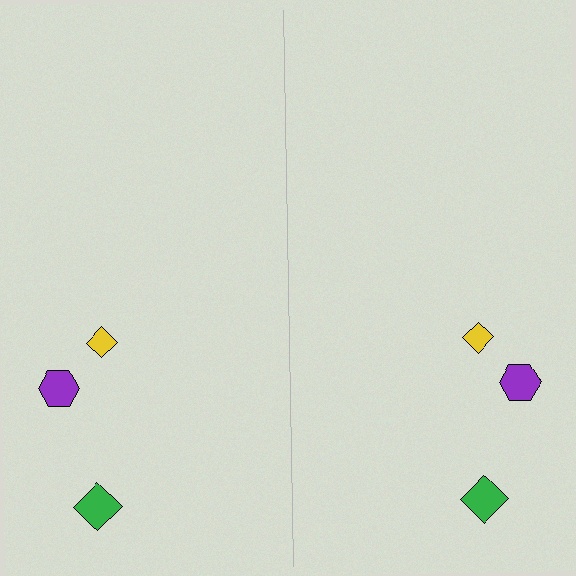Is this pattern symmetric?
Yes, this pattern has bilateral (reflection) symmetry.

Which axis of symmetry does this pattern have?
The pattern has a vertical axis of symmetry running through the center of the image.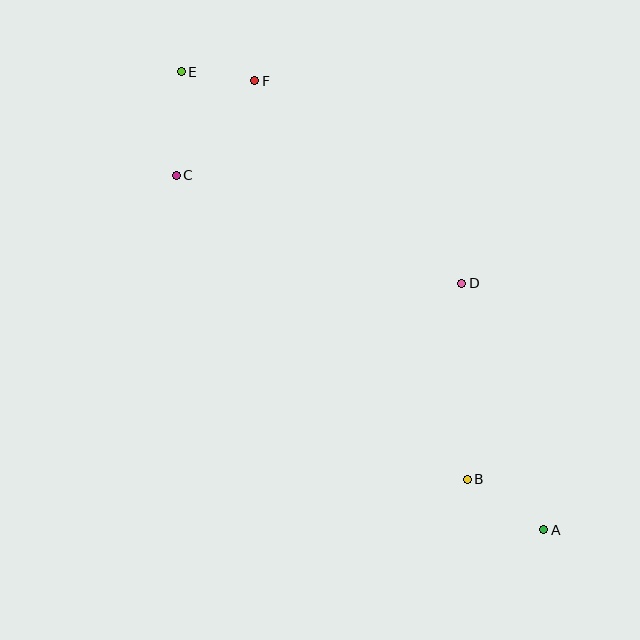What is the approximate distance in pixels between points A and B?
The distance between A and B is approximately 92 pixels.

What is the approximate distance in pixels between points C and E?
The distance between C and E is approximately 104 pixels.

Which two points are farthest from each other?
Points A and E are farthest from each other.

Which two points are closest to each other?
Points E and F are closest to each other.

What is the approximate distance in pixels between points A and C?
The distance between A and C is approximately 511 pixels.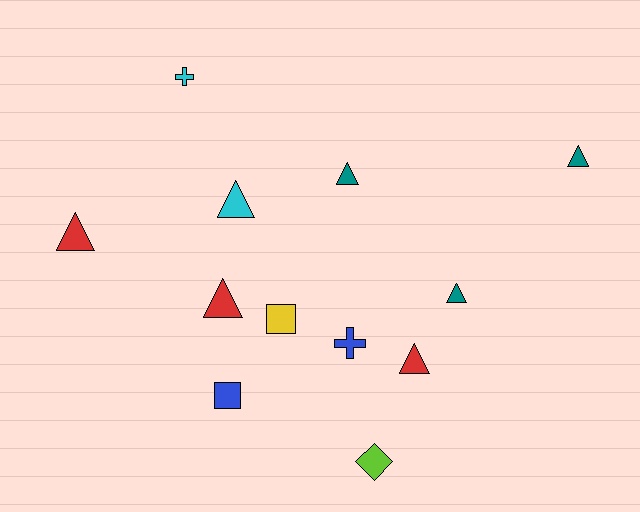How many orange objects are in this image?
There are no orange objects.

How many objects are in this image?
There are 12 objects.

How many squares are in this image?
There are 2 squares.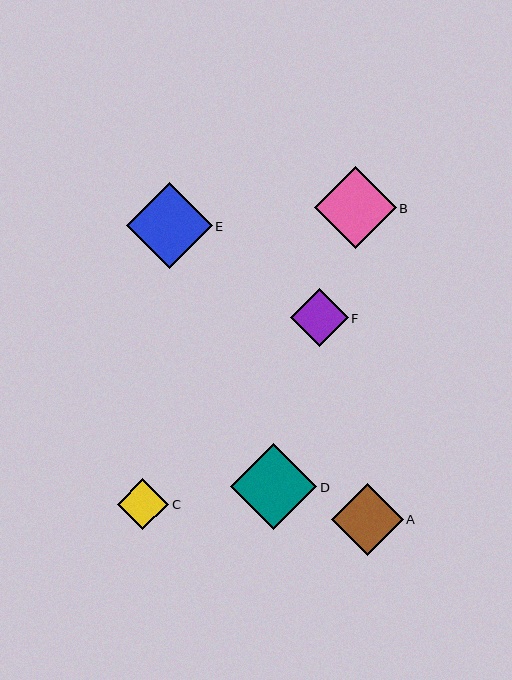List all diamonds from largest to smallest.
From largest to smallest: D, E, B, A, F, C.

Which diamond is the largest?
Diamond D is the largest with a size of approximately 86 pixels.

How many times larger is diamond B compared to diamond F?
Diamond B is approximately 1.4 times the size of diamond F.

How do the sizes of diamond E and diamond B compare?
Diamond E and diamond B are approximately the same size.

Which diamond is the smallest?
Diamond C is the smallest with a size of approximately 51 pixels.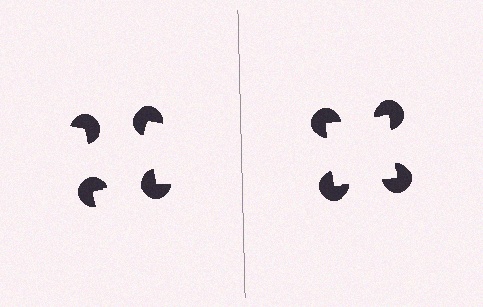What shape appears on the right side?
An illusory square.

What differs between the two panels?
The pac-man discs are positioned identically on both sides; only the wedge orientations differ. On the right they align to a square; on the left they are misaligned.